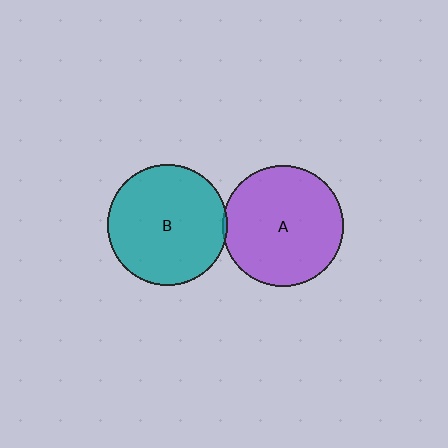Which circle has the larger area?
Circle A (purple).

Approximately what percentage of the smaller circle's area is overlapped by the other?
Approximately 5%.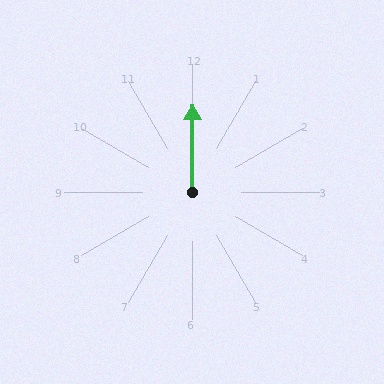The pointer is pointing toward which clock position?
Roughly 12 o'clock.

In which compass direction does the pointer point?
North.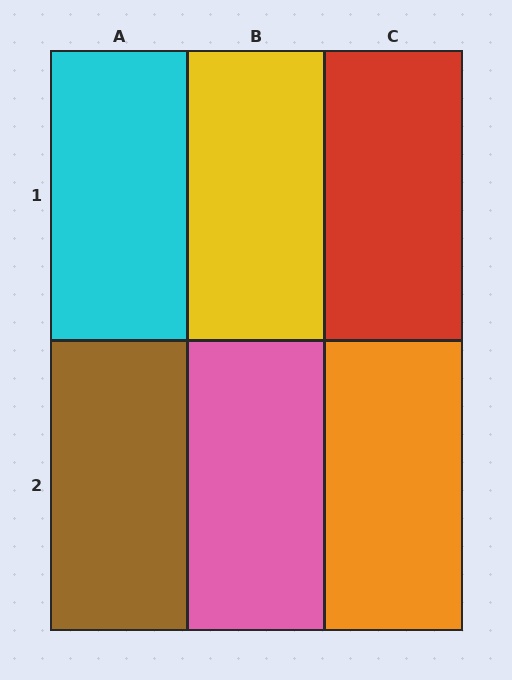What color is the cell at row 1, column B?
Yellow.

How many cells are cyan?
1 cell is cyan.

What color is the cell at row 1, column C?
Red.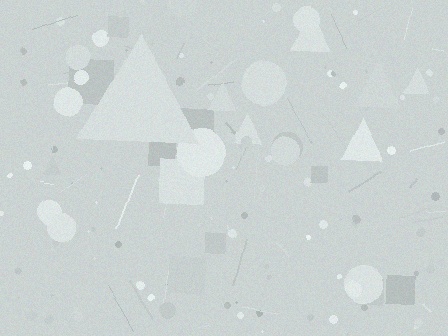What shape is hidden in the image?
A triangle is hidden in the image.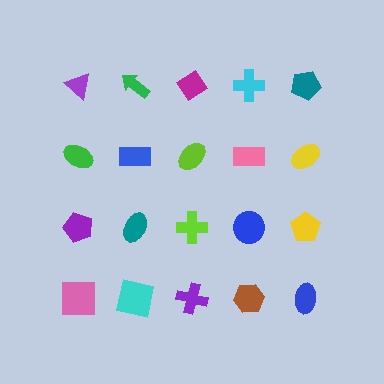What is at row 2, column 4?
A pink rectangle.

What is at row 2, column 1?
A green ellipse.